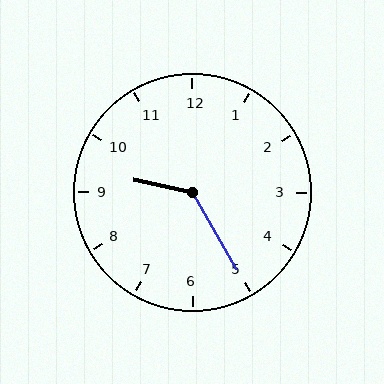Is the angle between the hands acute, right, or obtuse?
It is obtuse.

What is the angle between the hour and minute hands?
Approximately 132 degrees.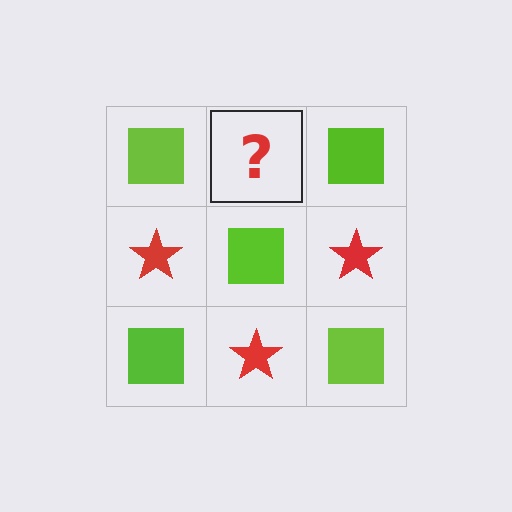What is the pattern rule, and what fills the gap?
The rule is that it alternates lime square and red star in a checkerboard pattern. The gap should be filled with a red star.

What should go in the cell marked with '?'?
The missing cell should contain a red star.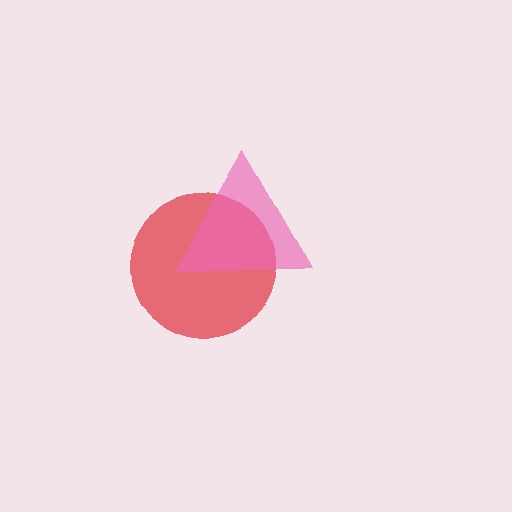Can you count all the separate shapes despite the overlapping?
Yes, there are 2 separate shapes.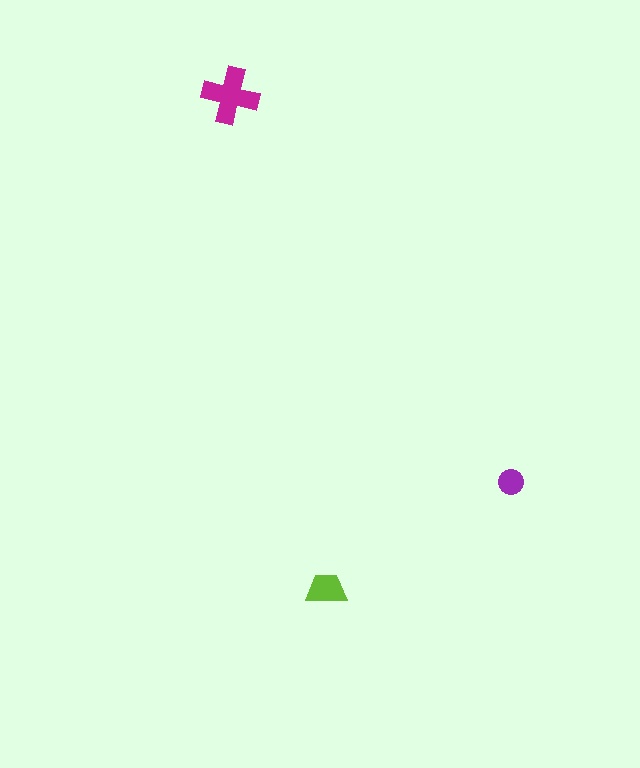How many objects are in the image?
There are 3 objects in the image.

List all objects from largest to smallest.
The magenta cross, the lime trapezoid, the purple circle.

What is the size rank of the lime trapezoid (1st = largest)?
2nd.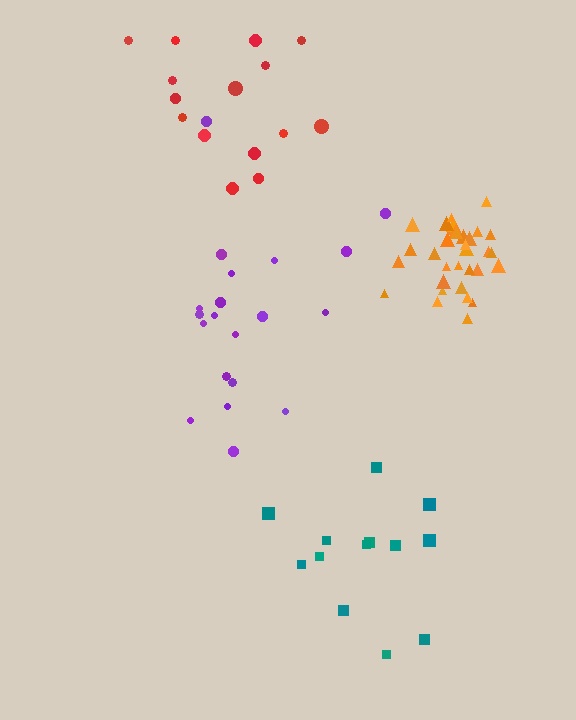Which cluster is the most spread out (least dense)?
Purple.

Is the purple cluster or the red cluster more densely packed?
Red.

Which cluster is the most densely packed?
Orange.